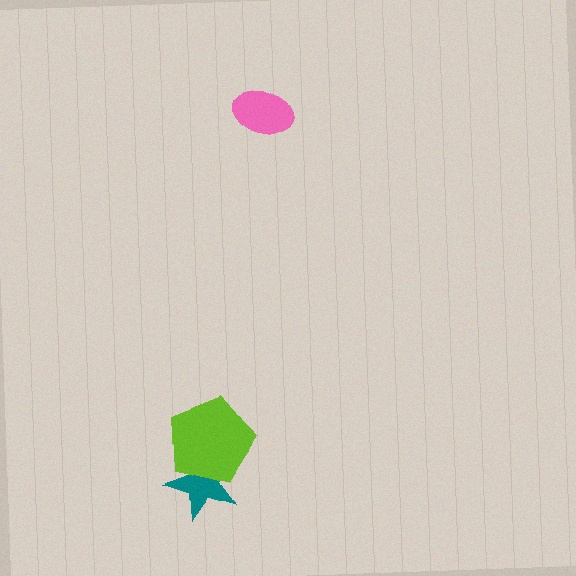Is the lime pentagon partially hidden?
No, no other shape covers it.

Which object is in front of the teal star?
The lime pentagon is in front of the teal star.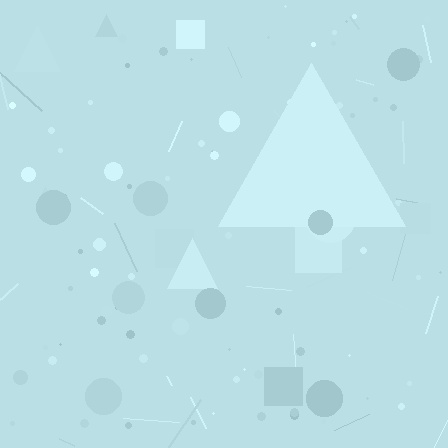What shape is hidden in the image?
A triangle is hidden in the image.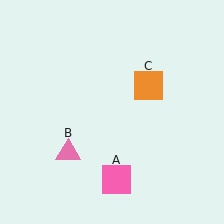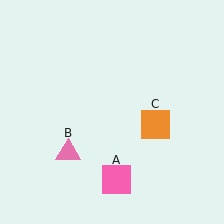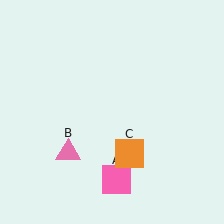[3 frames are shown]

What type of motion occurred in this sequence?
The orange square (object C) rotated clockwise around the center of the scene.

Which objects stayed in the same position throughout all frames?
Pink square (object A) and pink triangle (object B) remained stationary.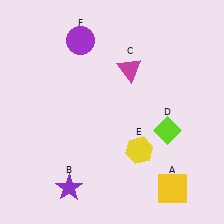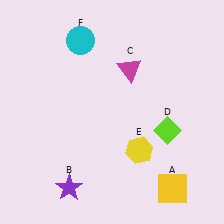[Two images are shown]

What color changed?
The circle (F) changed from purple in Image 1 to cyan in Image 2.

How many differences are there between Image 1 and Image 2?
There is 1 difference between the two images.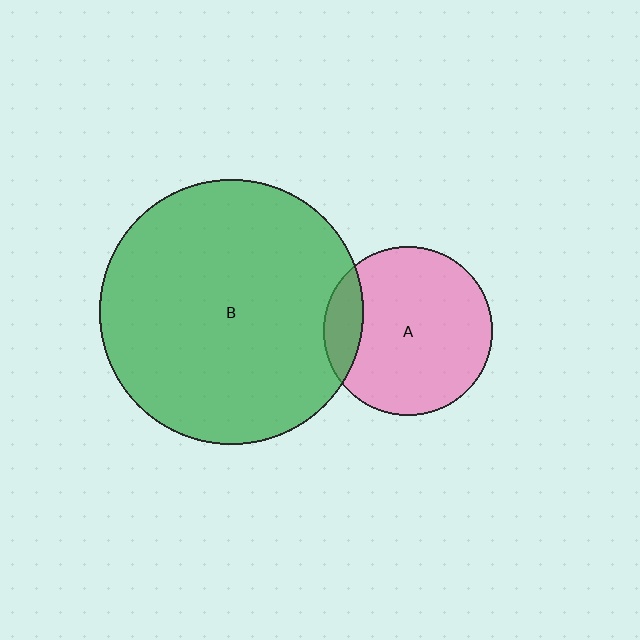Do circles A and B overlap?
Yes.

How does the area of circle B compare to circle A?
Approximately 2.4 times.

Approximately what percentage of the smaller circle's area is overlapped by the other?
Approximately 15%.